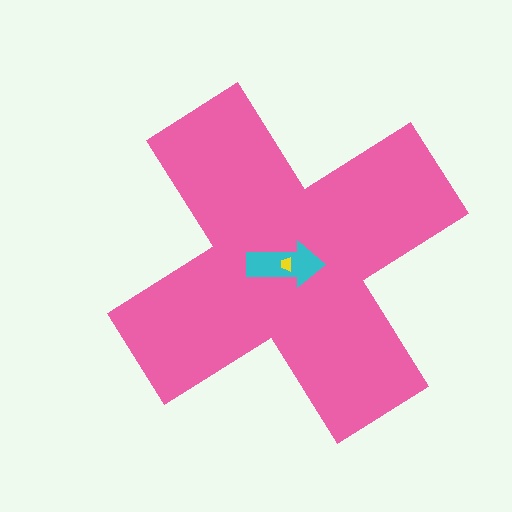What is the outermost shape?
The pink cross.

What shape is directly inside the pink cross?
The cyan arrow.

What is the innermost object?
The yellow trapezoid.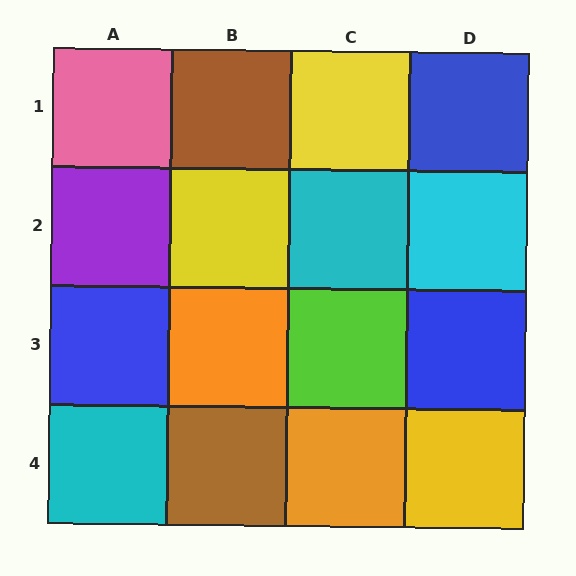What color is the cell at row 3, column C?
Lime.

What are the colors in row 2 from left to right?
Purple, yellow, cyan, cyan.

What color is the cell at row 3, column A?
Blue.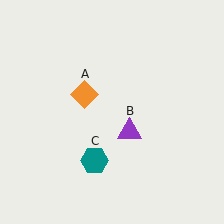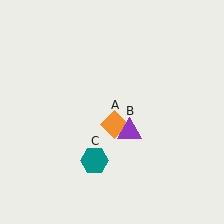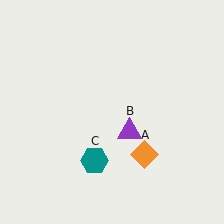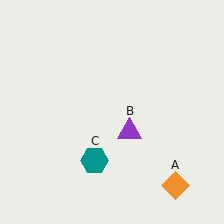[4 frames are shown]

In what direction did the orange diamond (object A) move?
The orange diamond (object A) moved down and to the right.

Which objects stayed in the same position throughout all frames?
Purple triangle (object B) and teal hexagon (object C) remained stationary.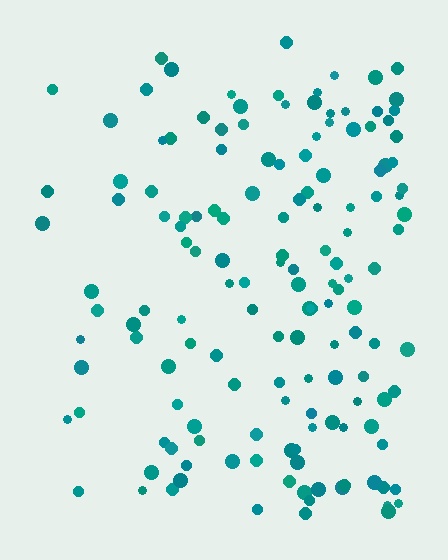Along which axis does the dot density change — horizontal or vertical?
Horizontal.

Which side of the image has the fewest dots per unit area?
The left.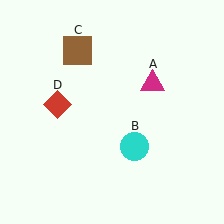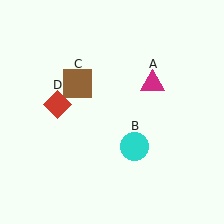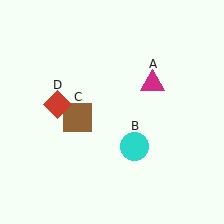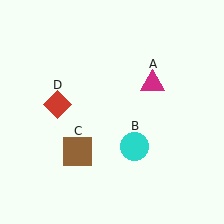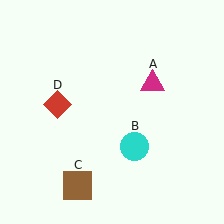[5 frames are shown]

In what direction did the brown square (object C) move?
The brown square (object C) moved down.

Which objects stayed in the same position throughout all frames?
Magenta triangle (object A) and cyan circle (object B) and red diamond (object D) remained stationary.